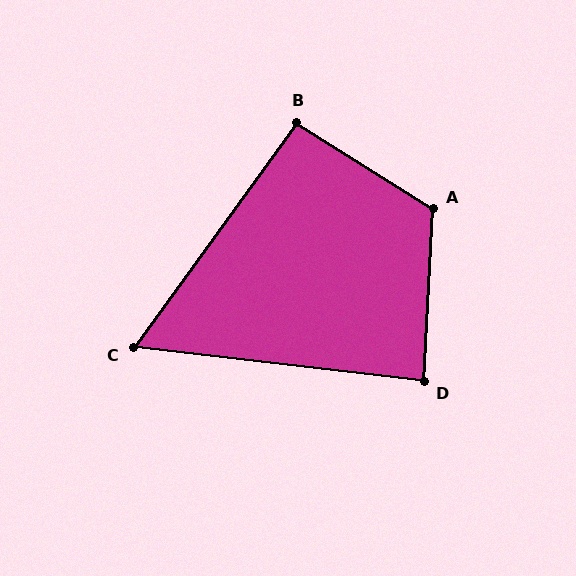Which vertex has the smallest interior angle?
C, at approximately 61 degrees.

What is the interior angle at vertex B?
Approximately 94 degrees (approximately right).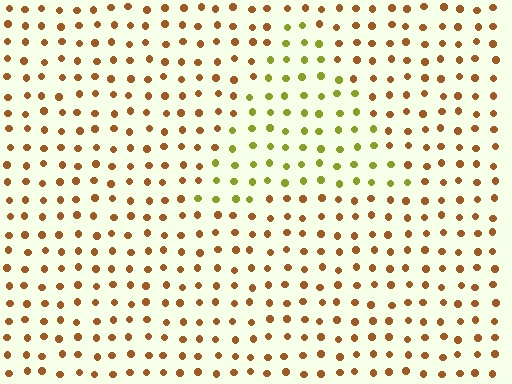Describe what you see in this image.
The image is filled with small brown elements in a uniform arrangement. A triangle-shaped region is visible where the elements are tinted to a slightly different hue, forming a subtle color boundary.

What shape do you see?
I see a triangle.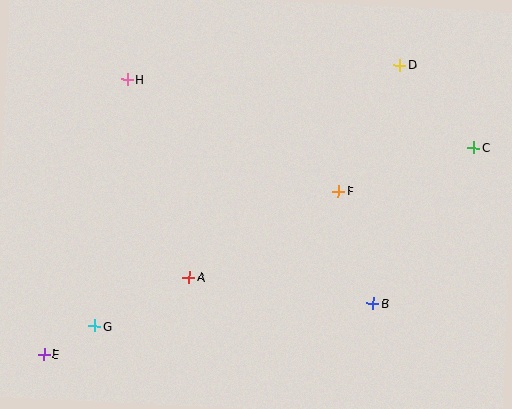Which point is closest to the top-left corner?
Point H is closest to the top-left corner.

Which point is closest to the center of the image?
Point F at (339, 191) is closest to the center.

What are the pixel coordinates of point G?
Point G is at (95, 326).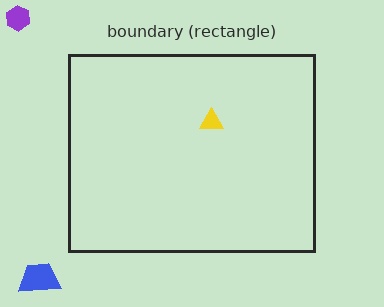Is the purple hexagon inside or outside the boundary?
Outside.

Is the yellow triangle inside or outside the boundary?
Inside.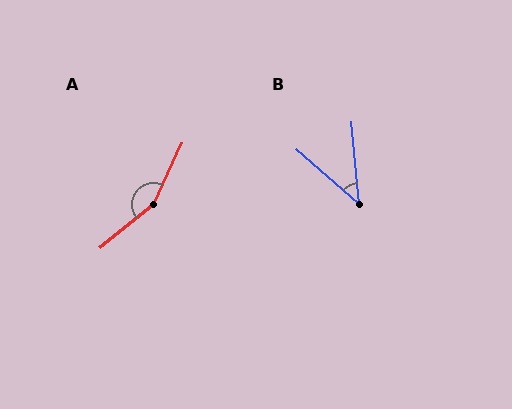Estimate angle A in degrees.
Approximately 154 degrees.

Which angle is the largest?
A, at approximately 154 degrees.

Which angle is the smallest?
B, at approximately 44 degrees.